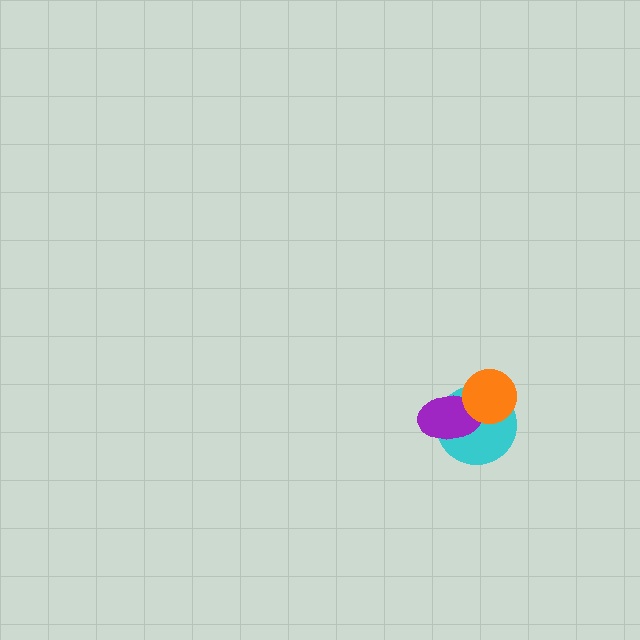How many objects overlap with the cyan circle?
2 objects overlap with the cyan circle.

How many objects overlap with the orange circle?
2 objects overlap with the orange circle.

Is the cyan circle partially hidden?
Yes, it is partially covered by another shape.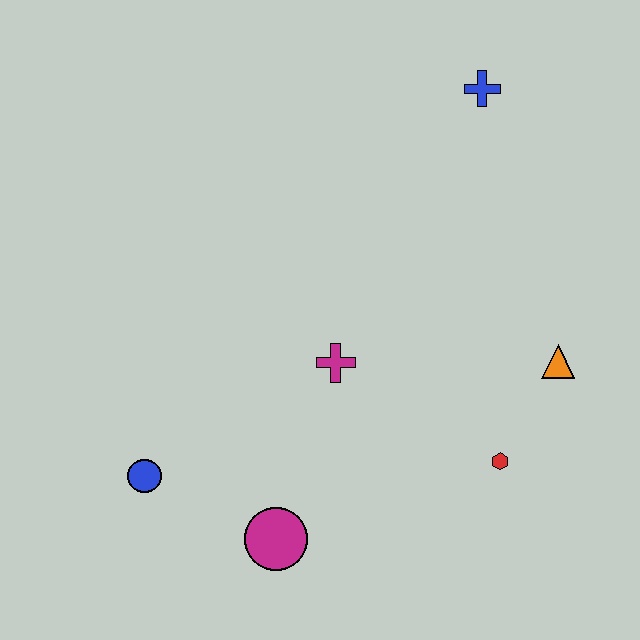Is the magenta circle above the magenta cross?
No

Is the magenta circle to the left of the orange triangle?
Yes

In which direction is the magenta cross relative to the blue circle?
The magenta cross is to the right of the blue circle.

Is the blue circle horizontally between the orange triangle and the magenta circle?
No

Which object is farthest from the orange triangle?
The blue circle is farthest from the orange triangle.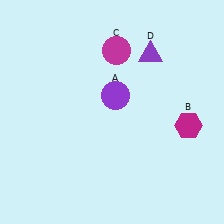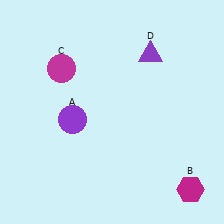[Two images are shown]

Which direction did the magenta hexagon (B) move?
The magenta hexagon (B) moved down.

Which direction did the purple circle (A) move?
The purple circle (A) moved left.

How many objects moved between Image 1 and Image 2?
3 objects moved between the two images.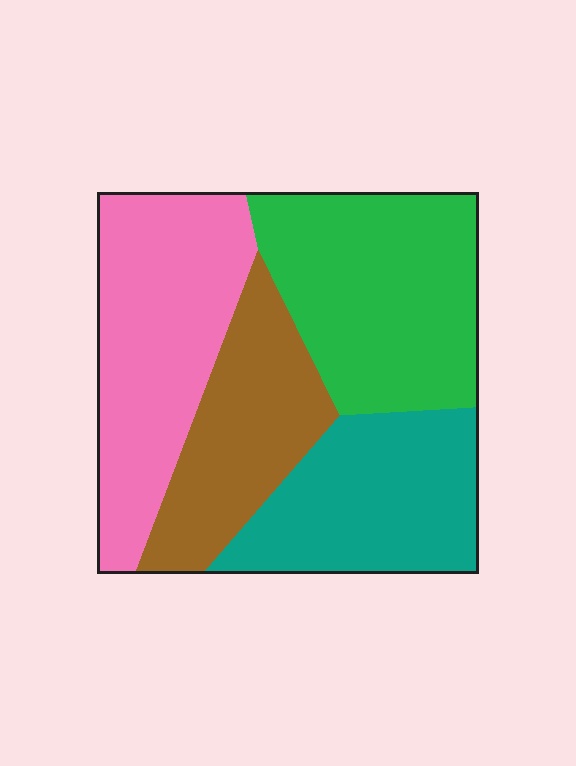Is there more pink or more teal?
Pink.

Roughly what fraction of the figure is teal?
Teal covers roughly 25% of the figure.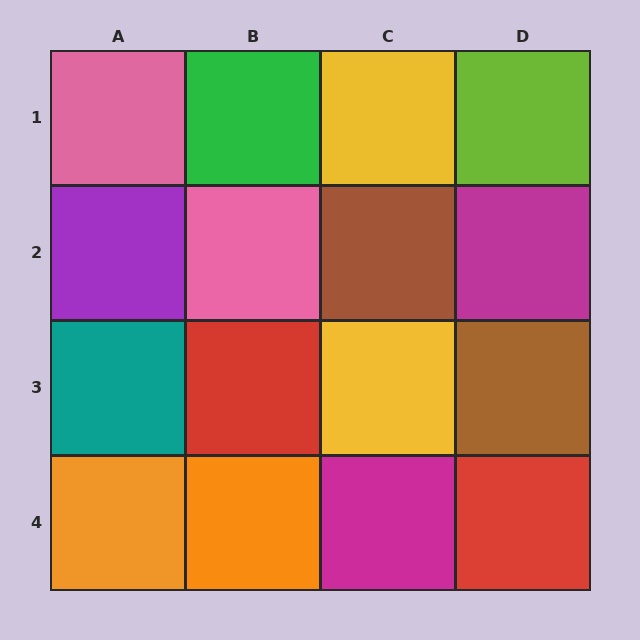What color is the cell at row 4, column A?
Orange.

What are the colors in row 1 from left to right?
Pink, green, yellow, lime.